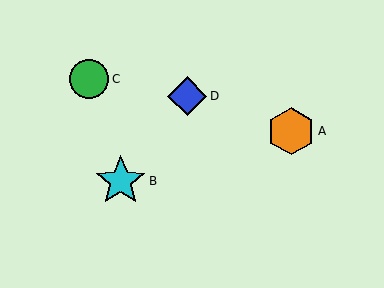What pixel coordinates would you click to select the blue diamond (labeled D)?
Click at (187, 96) to select the blue diamond D.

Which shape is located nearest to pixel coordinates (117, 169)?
The cyan star (labeled B) at (121, 181) is nearest to that location.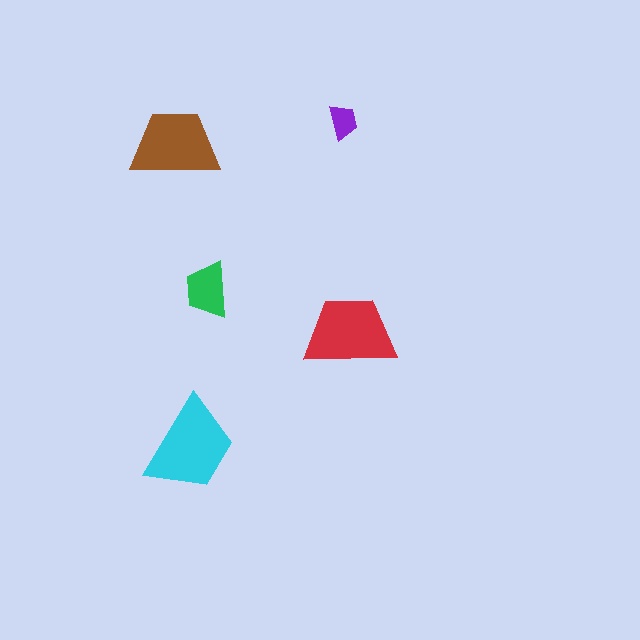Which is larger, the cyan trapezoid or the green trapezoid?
The cyan one.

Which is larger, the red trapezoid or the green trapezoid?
The red one.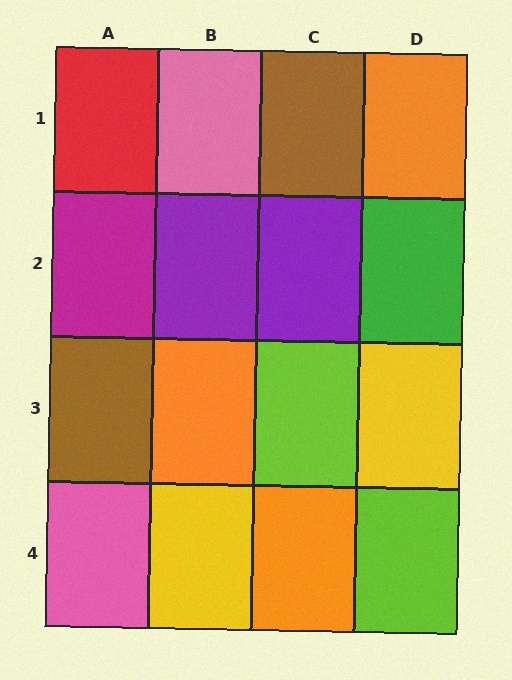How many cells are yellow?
2 cells are yellow.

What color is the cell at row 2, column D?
Green.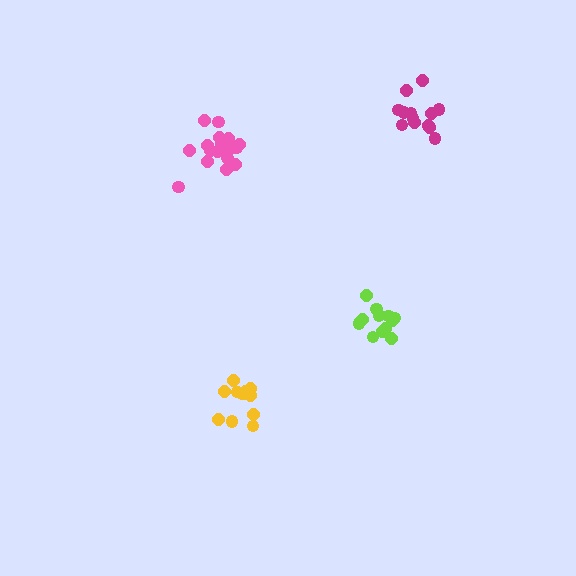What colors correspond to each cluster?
The clusters are colored: yellow, lime, pink, magenta.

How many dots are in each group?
Group 1: 12 dots, Group 2: 12 dots, Group 3: 17 dots, Group 4: 13 dots (54 total).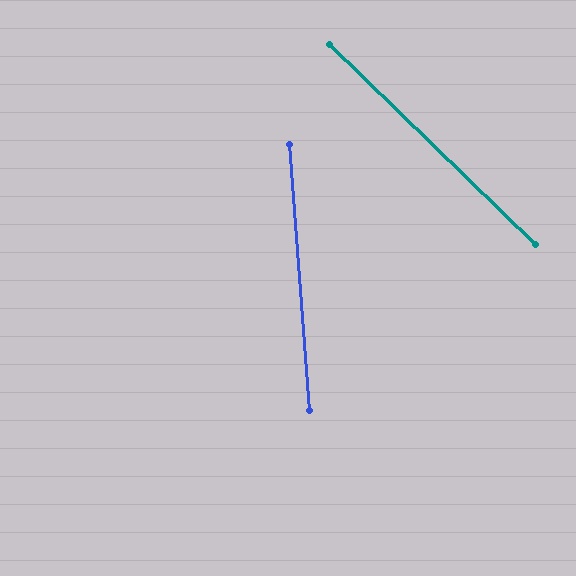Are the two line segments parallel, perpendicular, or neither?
Neither parallel nor perpendicular — they differ by about 41°.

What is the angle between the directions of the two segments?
Approximately 41 degrees.